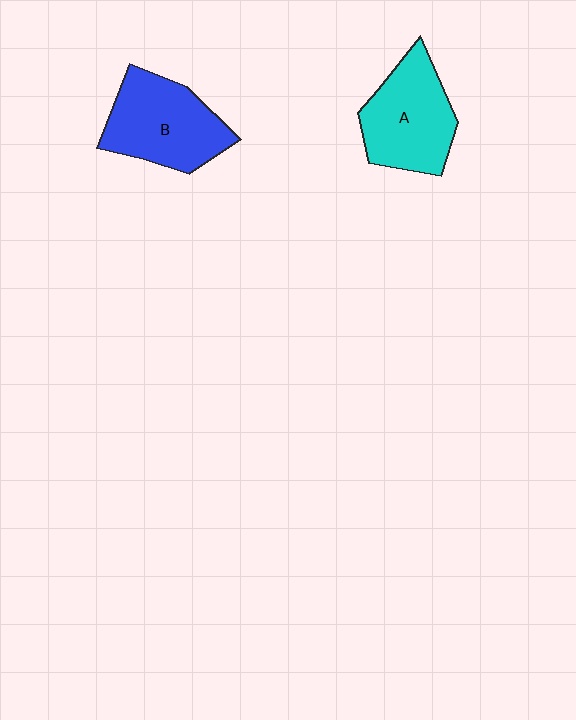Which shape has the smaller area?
Shape A (cyan).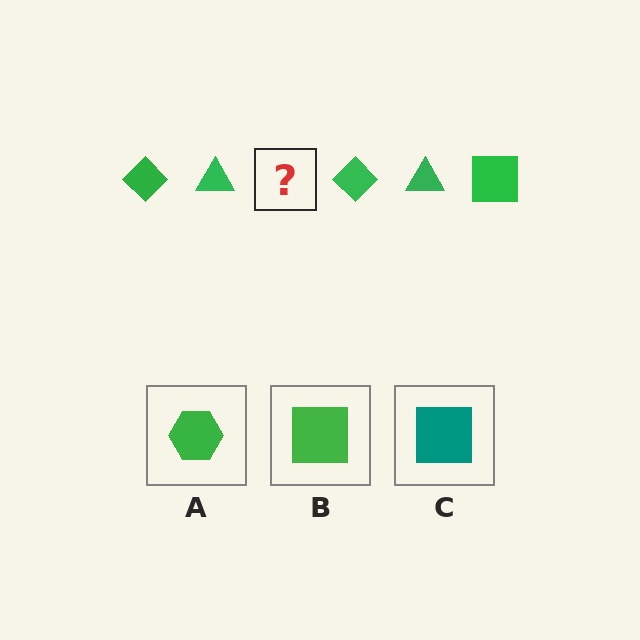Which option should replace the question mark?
Option B.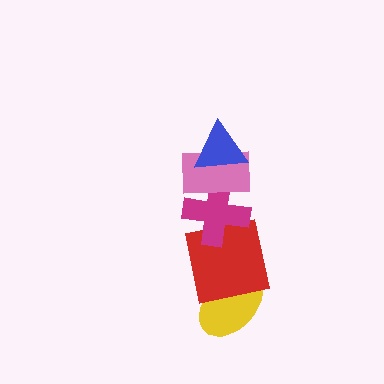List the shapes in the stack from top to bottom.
From top to bottom: the blue triangle, the pink rectangle, the magenta cross, the red square, the yellow ellipse.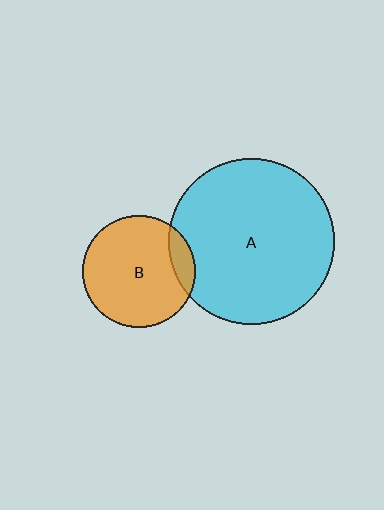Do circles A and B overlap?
Yes.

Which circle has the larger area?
Circle A (cyan).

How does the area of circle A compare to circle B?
Approximately 2.2 times.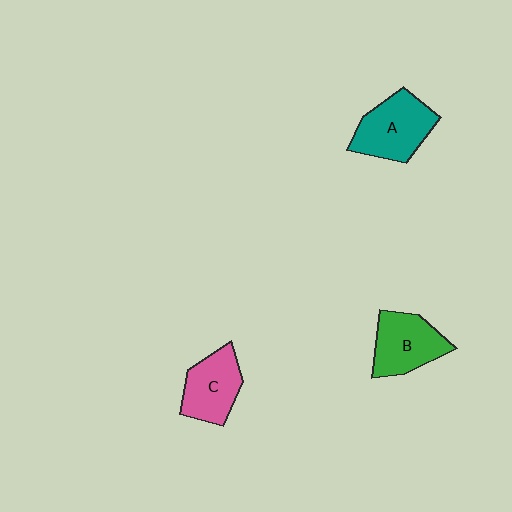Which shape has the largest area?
Shape A (teal).